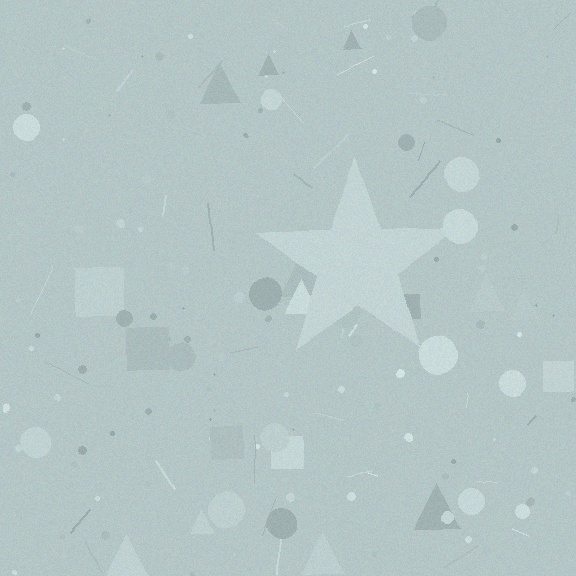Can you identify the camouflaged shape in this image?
The camouflaged shape is a star.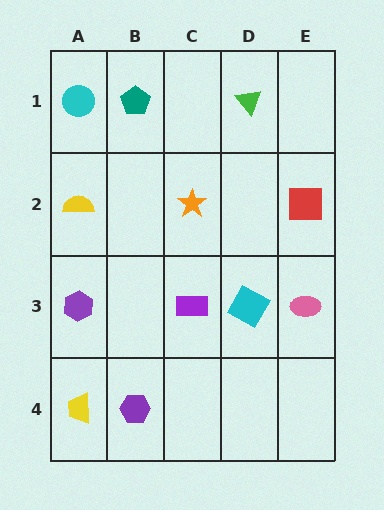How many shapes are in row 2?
3 shapes.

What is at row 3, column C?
A purple rectangle.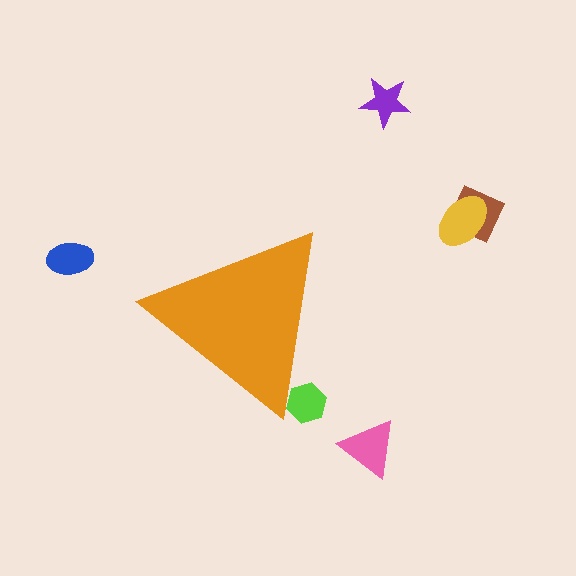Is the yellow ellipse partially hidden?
No, the yellow ellipse is fully visible.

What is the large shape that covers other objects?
An orange triangle.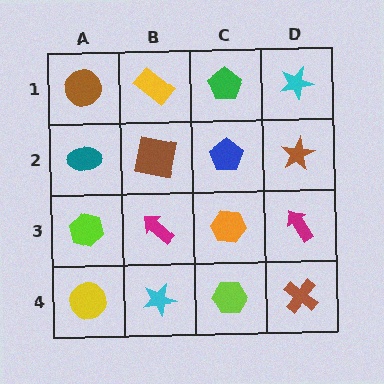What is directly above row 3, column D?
A brown star.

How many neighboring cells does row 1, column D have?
2.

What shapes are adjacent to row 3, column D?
A brown star (row 2, column D), a brown cross (row 4, column D), an orange hexagon (row 3, column C).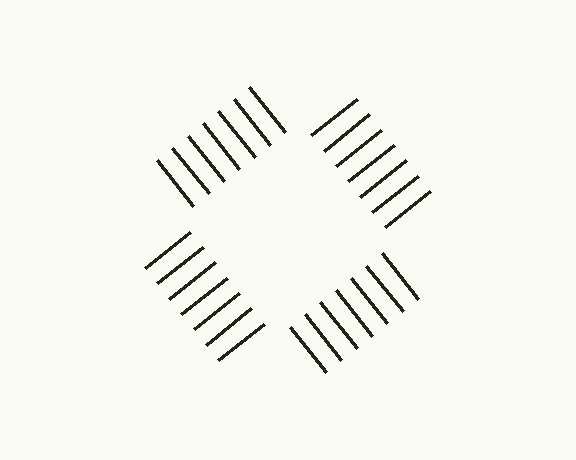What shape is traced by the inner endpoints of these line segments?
An illusory square — the line segments terminate on its edges but no continuous stroke is drawn.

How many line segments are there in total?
28 — 7 along each of the 4 edges.